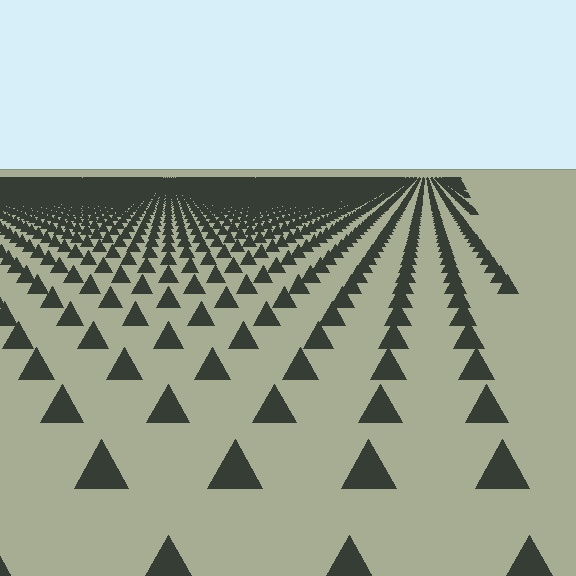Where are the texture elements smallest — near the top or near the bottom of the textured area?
Near the top.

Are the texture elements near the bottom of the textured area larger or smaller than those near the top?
Larger. Near the bottom, elements are closer to the viewer and appear at a bigger on-screen size.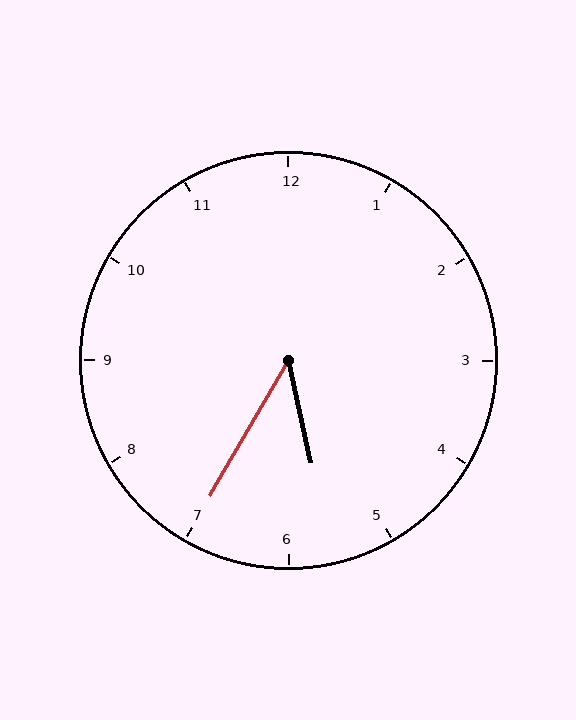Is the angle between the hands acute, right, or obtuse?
It is acute.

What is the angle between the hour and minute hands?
Approximately 42 degrees.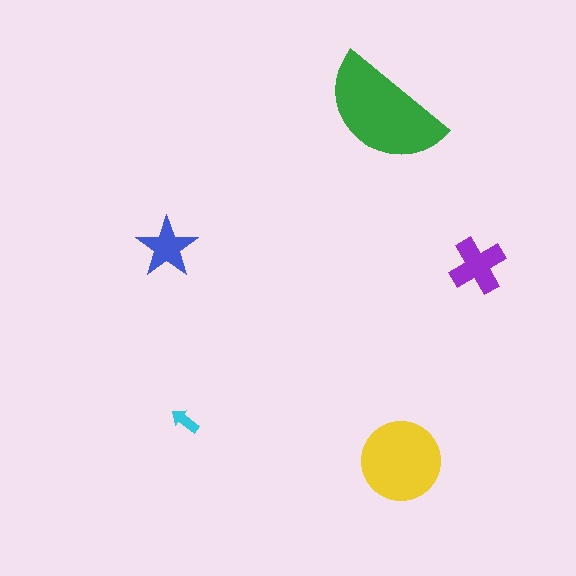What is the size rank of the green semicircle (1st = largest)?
1st.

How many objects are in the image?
There are 5 objects in the image.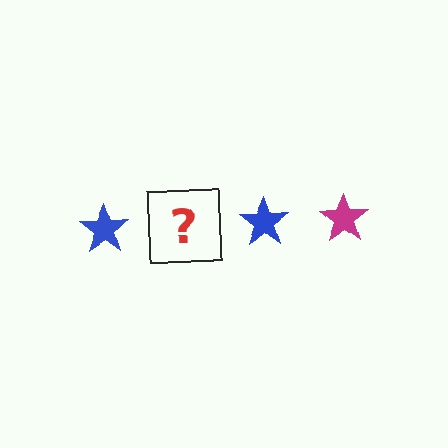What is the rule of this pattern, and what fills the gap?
The rule is that the pattern cycles through blue, magenta stars. The gap should be filled with a magenta star.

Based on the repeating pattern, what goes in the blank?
The blank should be a magenta star.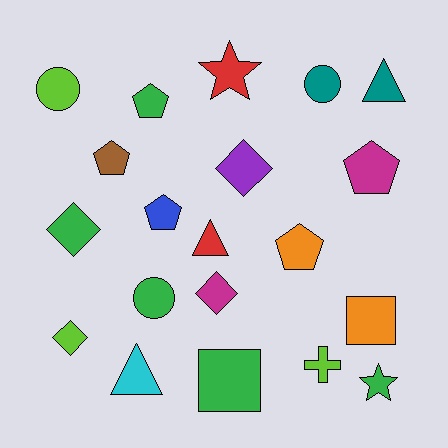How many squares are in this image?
There are 2 squares.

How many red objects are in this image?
There are 2 red objects.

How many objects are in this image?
There are 20 objects.